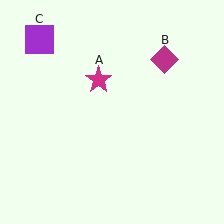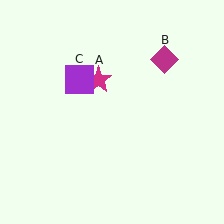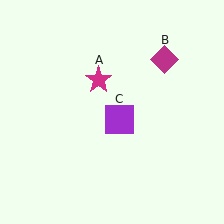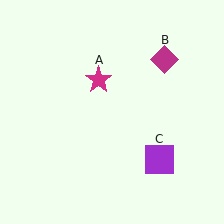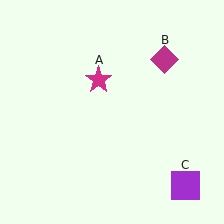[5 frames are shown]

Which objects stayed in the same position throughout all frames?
Magenta star (object A) and magenta diamond (object B) remained stationary.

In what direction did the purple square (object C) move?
The purple square (object C) moved down and to the right.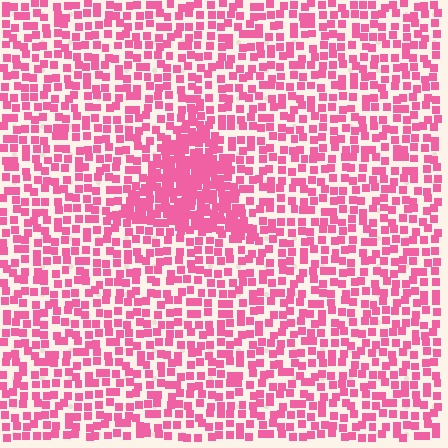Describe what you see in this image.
The image contains small pink elements arranged at two different densities. A triangle-shaped region is visible where the elements are more densely packed than the surrounding area.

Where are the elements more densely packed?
The elements are more densely packed inside the triangle boundary.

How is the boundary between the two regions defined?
The boundary is defined by a change in element density (approximately 2.1x ratio). All elements are the same color, size, and shape.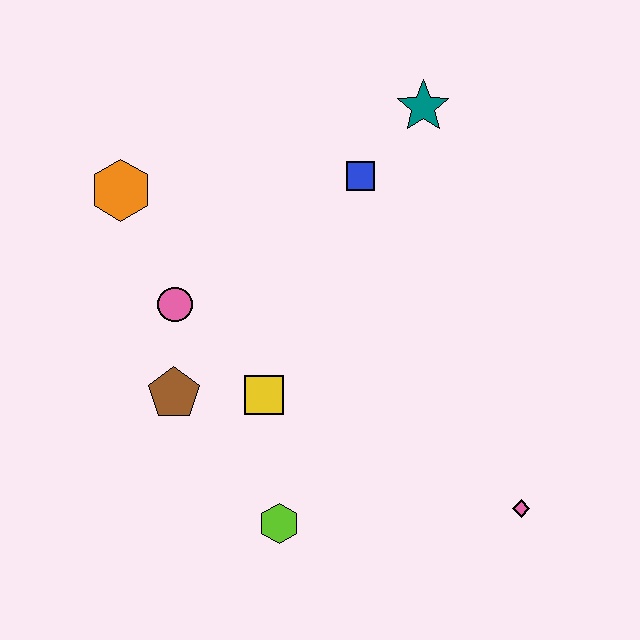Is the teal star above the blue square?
Yes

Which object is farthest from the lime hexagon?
The teal star is farthest from the lime hexagon.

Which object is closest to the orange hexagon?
The pink circle is closest to the orange hexagon.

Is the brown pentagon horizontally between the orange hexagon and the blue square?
Yes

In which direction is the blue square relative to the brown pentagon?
The blue square is above the brown pentagon.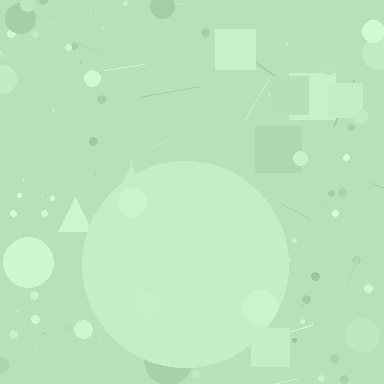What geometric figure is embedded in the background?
A circle is embedded in the background.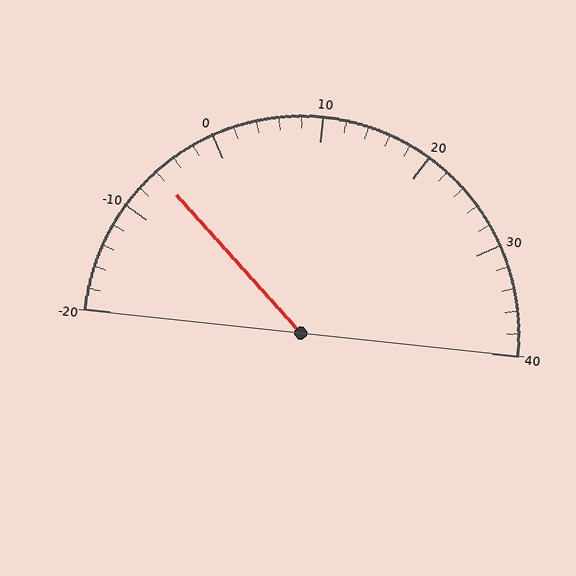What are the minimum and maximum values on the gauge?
The gauge ranges from -20 to 40.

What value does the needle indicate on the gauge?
The needle indicates approximately -6.